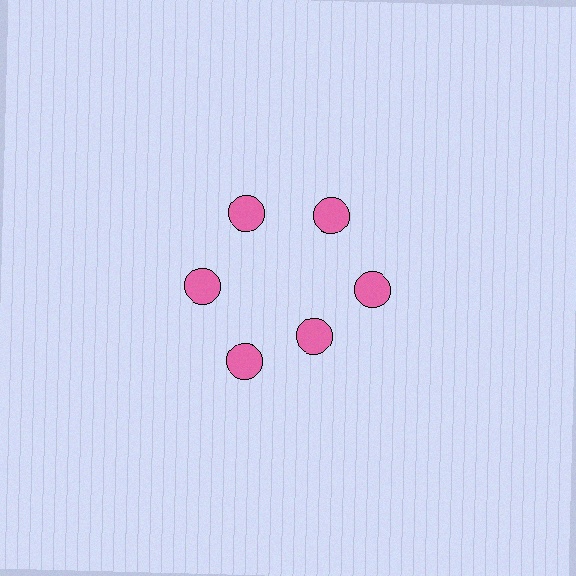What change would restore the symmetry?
The symmetry would be restored by moving it outward, back onto the ring so that all 6 circles sit at equal angles and equal distance from the center.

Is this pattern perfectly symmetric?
No. The 6 pink circles are arranged in a ring, but one element near the 5 o'clock position is pulled inward toward the center, breaking the 6-fold rotational symmetry.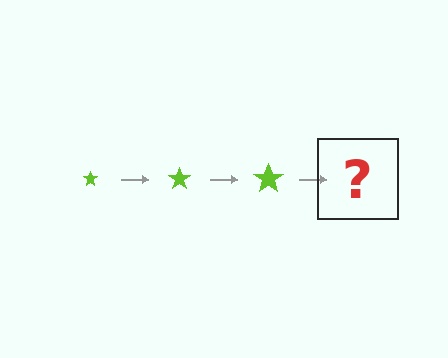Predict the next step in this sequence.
The next step is a lime star, larger than the previous one.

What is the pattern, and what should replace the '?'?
The pattern is that the star gets progressively larger each step. The '?' should be a lime star, larger than the previous one.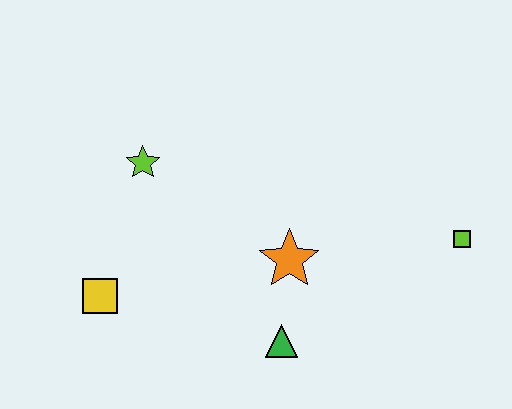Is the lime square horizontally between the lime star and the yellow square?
No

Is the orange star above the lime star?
No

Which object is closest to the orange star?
The green triangle is closest to the orange star.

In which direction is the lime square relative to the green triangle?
The lime square is to the right of the green triangle.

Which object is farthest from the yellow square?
The lime square is farthest from the yellow square.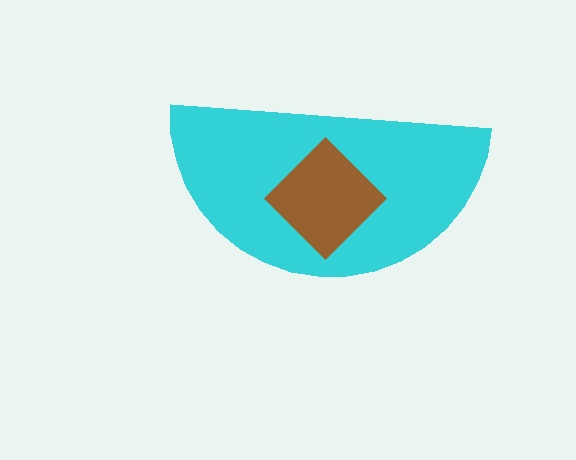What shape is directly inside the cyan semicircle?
The brown diamond.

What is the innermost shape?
The brown diamond.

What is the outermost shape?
The cyan semicircle.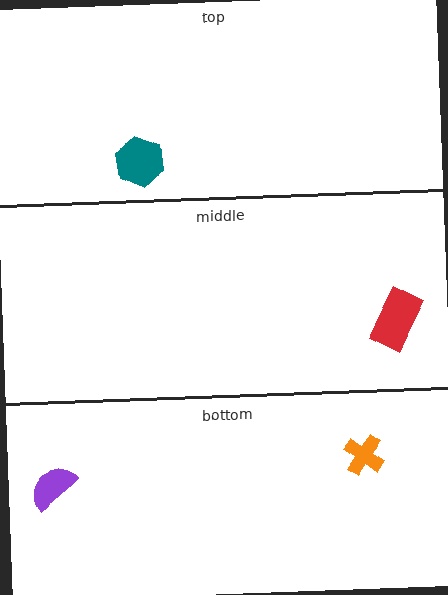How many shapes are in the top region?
1.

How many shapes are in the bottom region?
2.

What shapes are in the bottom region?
The orange cross, the purple semicircle.